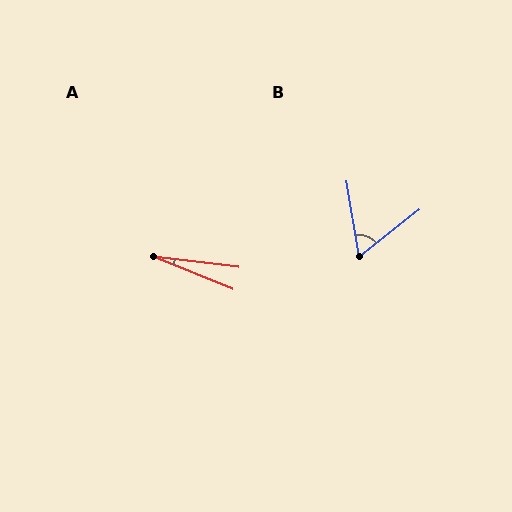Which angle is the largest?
B, at approximately 61 degrees.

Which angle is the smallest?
A, at approximately 15 degrees.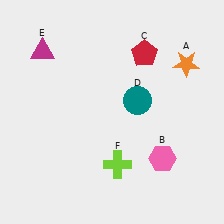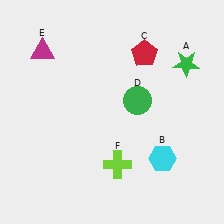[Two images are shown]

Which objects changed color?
A changed from orange to green. B changed from pink to cyan. D changed from teal to green.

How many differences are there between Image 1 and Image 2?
There are 3 differences between the two images.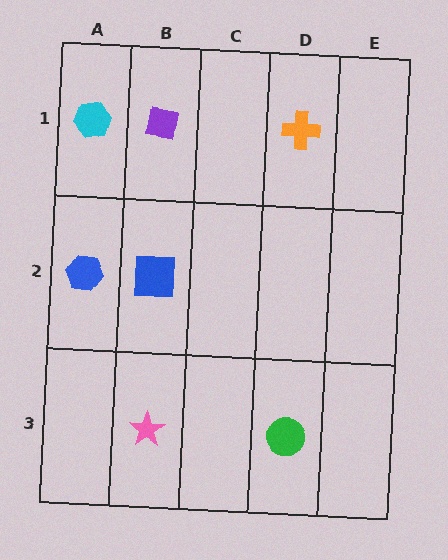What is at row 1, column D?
An orange cross.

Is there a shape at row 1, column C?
No, that cell is empty.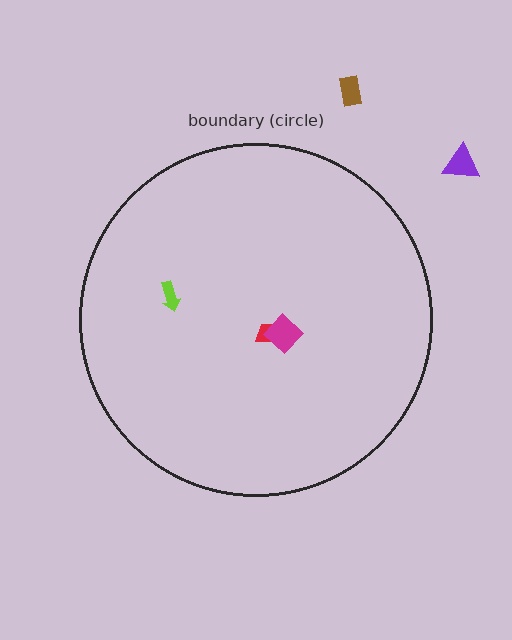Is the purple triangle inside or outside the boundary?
Outside.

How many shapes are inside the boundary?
3 inside, 2 outside.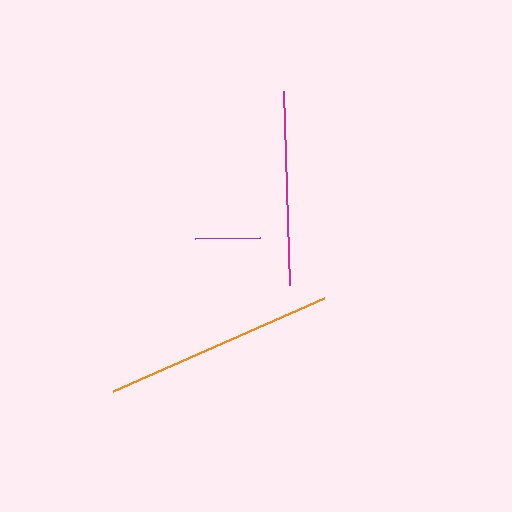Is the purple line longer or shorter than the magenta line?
The magenta line is longer than the purple line.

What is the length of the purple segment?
The purple segment is approximately 65 pixels long.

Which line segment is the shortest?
The purple line is the shortest at approximately 65 pixels.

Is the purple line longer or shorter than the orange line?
The orange line is longer than the purple line.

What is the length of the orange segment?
The orange segment is approximately 231 pixels long.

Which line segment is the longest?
The orange line is the longest at approximately 231 pixels.